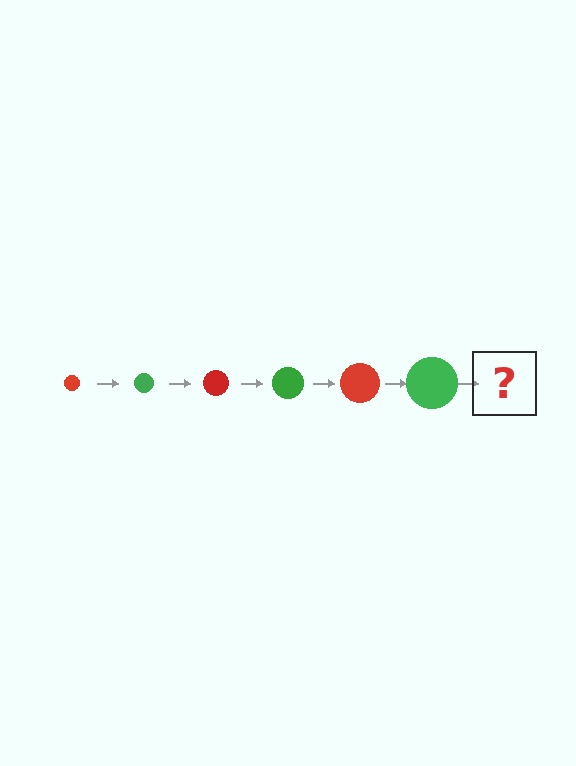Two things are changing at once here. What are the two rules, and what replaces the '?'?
The two rules are that the circle grows larger each step and the color cycles through red and green. The '?' should be a red circle, larger than the previous one.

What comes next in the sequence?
The next element should be a red circle, larger than the previous one.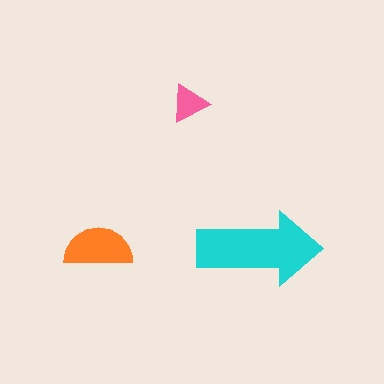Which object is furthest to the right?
The cyan arrow is rightmost.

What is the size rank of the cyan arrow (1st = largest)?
1st.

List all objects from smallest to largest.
The pink triangle, the orange semicircle, the cyan arrow.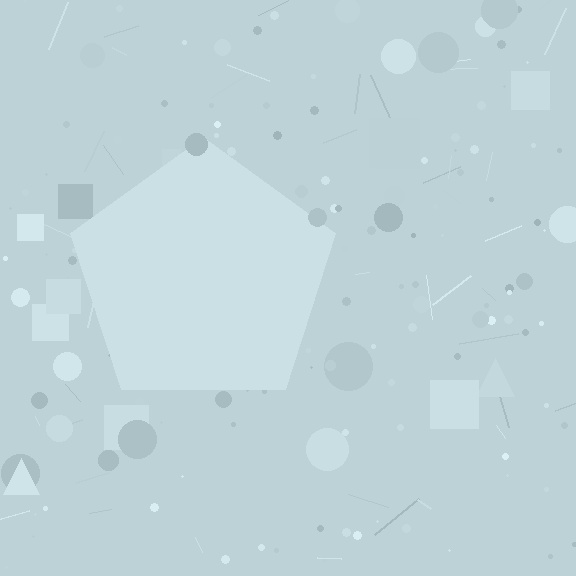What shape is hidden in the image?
A pentagon is hidden in the image.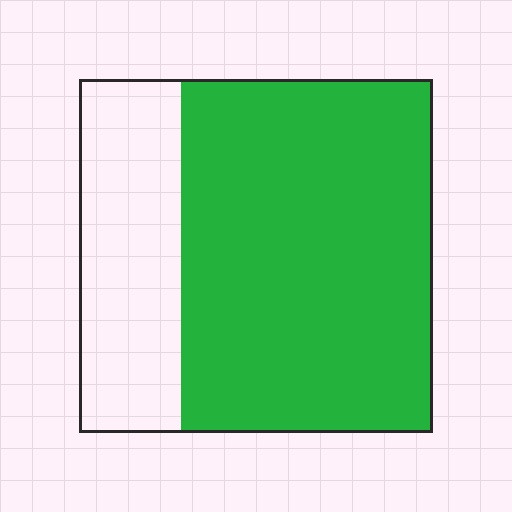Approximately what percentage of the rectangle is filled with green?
Approximately 70%.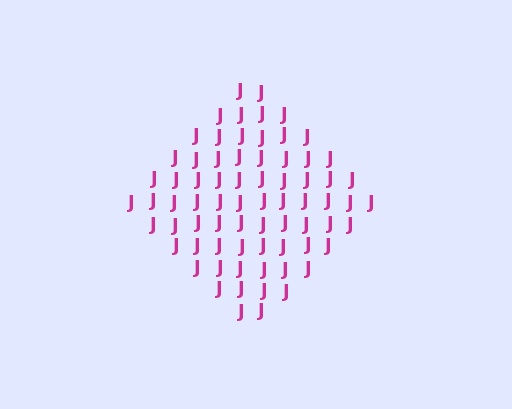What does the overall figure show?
The overall figure shows a diamond.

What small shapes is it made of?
It is made of small letter J's.